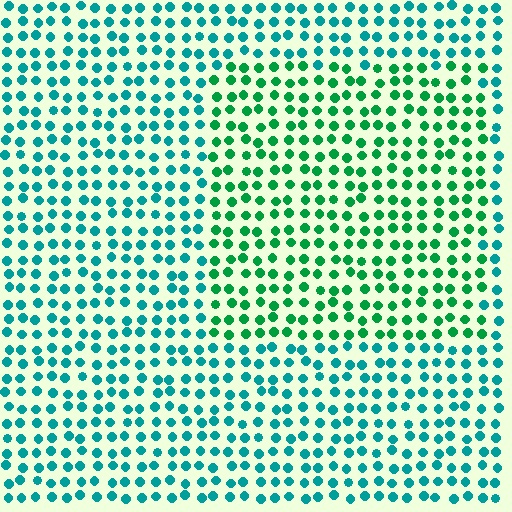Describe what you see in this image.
The image is filled with small teal elements in a uniform arrangement. A rectangle-shaped region is visible where the elements are tinted to a slightly different hue, forming a subtle color boundary.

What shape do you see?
I see a rectangle.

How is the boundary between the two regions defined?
The boundary is defined purely by a slight shift in hue (about 35 degrees). Spacing, size, and orientation are identical on both sides.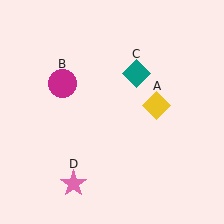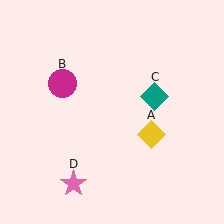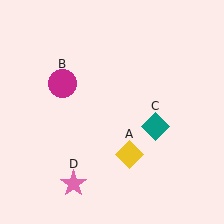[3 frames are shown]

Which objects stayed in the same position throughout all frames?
Magenta circle (object B) and pink star (object D) remained stationary.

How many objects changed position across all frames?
2 objects changed position: yellow diamond (object A), teal diamond (object C).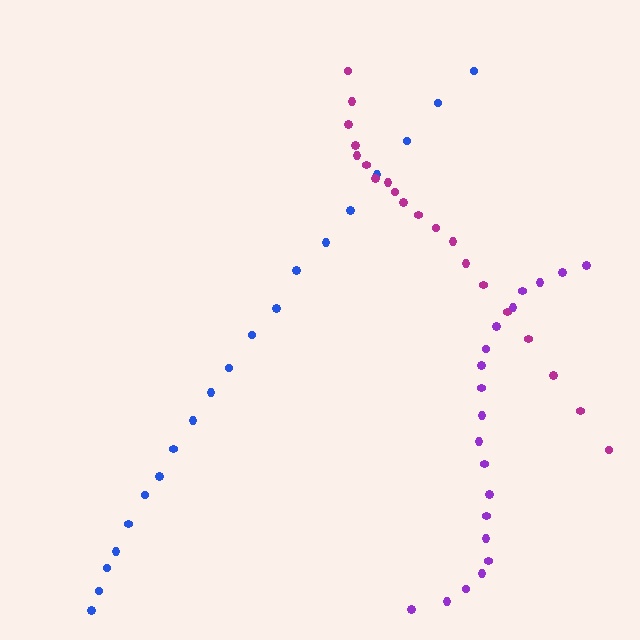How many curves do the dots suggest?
There are 3 distinct paths.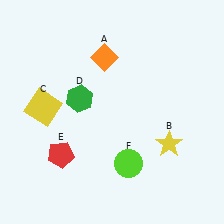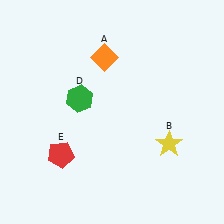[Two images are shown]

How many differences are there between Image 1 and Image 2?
There are 2 differences between the two images.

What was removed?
The yellow square (C), the lime circle (F) were removed in Image 2.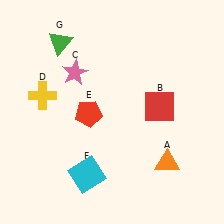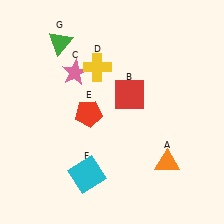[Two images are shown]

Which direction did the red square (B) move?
The red square (B) moved left.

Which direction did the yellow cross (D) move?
The yellow cross (D) moved right.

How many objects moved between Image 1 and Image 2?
2 objects moved between the two images.